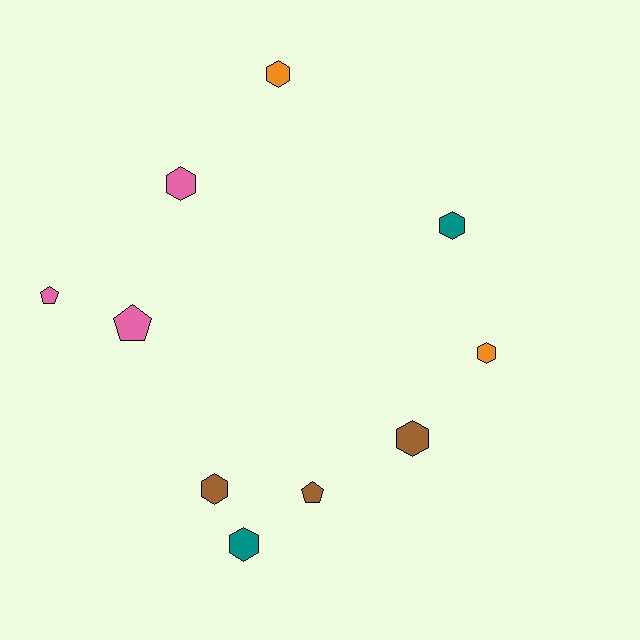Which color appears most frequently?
Brown, with 3 objects.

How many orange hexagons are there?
There are 2 orange hexagons.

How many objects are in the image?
There are 10 objects.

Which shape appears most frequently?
Hexagon, with 7 objects.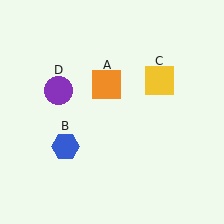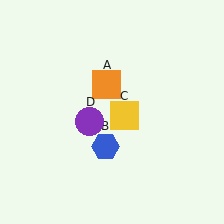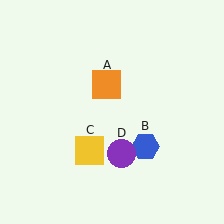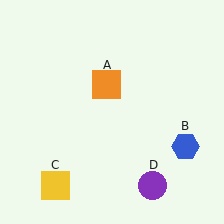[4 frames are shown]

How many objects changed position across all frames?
3 objects changed position: blue hexagon (object B), yellow square (object C), purple circle (object D).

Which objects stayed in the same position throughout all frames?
Orange square (object A) remained stationary.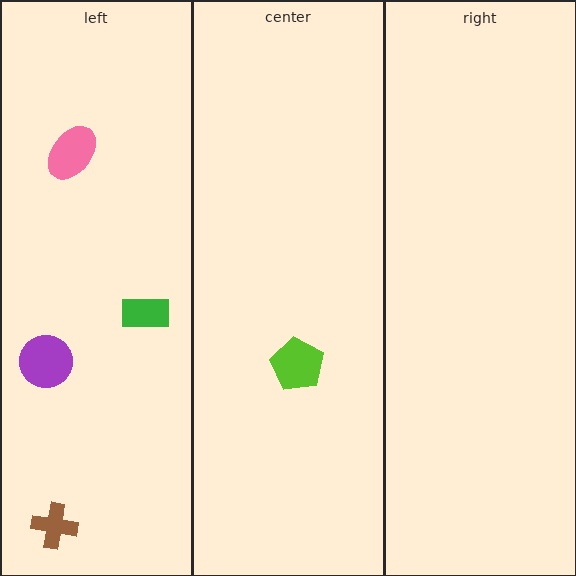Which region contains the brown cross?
The left region.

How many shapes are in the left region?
4.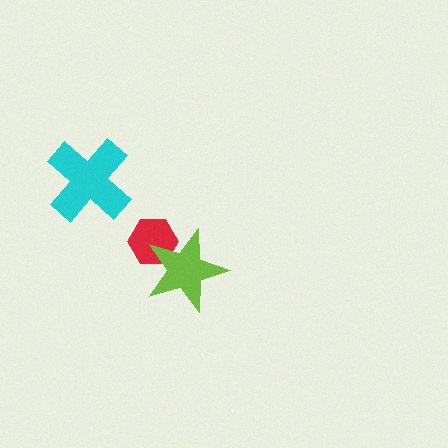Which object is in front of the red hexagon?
The lime star is in front of the red hexagon.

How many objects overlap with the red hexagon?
1 object overlaps with the red hexagon.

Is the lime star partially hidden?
No, no other shape covers it.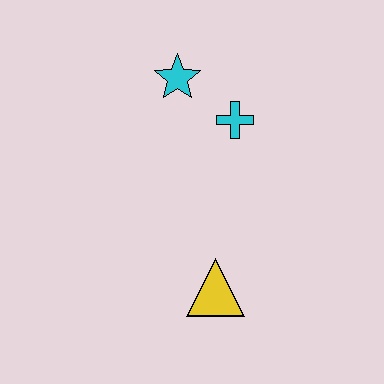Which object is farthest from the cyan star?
The yellow triangle is farthest from the cyan star.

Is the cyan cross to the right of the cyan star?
Yes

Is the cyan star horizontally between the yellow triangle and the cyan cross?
No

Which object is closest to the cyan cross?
The cyan star is closest to the cyan cross.